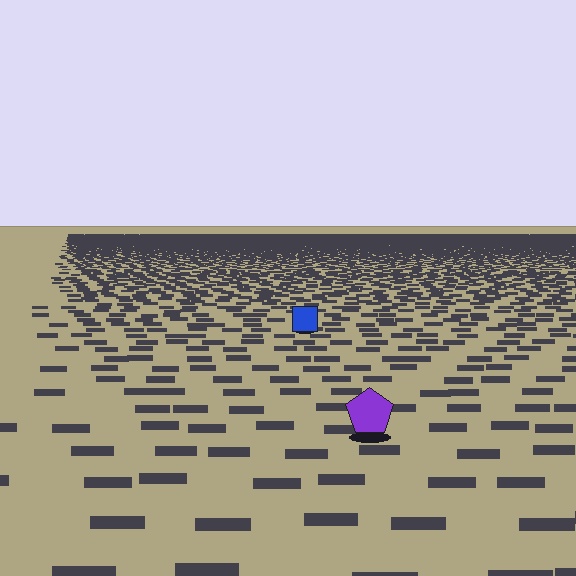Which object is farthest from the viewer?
The blue square is farthest from the viewer. It appears smaller and the ground texture around it is denser.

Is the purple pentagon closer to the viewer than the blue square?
Yes. The purple pentagon is closer — you can tell from the texture gradient: the ground texture is coarser near it.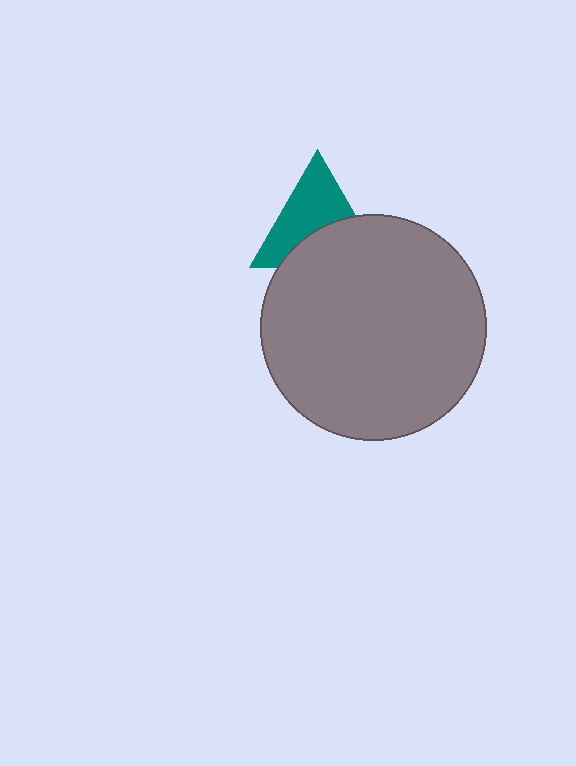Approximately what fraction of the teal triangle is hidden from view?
Roughly 43% of the teal triangle is hidden behind the gray circle.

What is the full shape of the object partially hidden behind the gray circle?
The partially hidden object is a teal triangle.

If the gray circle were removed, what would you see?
You would see the complete teal triangle.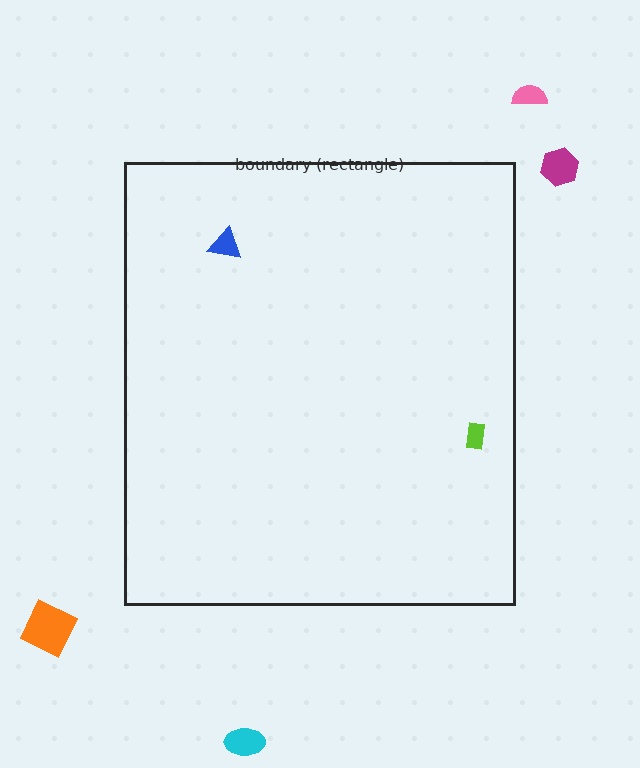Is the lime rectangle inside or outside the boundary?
Inside.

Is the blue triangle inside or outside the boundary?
Inside.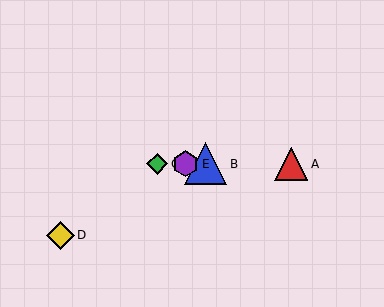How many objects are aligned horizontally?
4 objects (A, B, C, E) are aligned horizontally.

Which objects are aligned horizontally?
Objects A, B, C, E are aligned horizontally.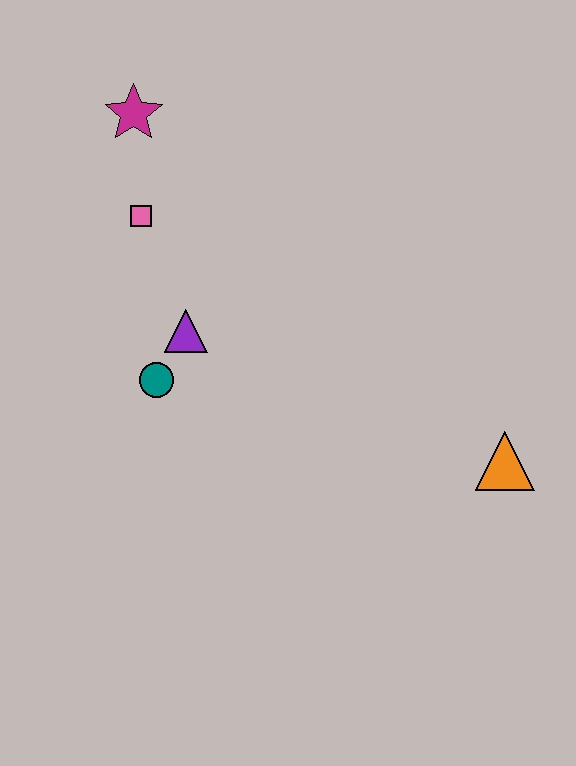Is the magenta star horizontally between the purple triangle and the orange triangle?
No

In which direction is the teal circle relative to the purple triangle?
The teal circle is below the purple triangle.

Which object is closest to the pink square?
The magenta star is closest to the pink square.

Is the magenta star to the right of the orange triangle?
No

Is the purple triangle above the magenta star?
No